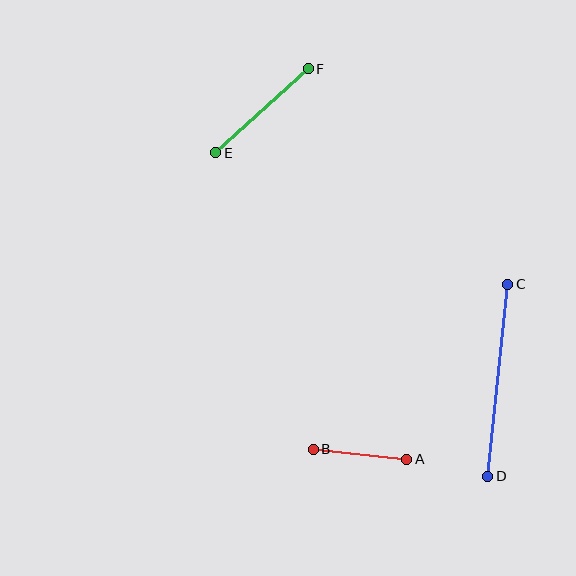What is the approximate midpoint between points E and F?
The midpoint is at approximately (262, 111) pixels.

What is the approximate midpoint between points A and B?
The midpoint is at approximately (360, 454) pixels.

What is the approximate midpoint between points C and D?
The midpoint is at approximately (498, 380) pixels.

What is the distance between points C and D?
The distance is approximately 193 pixels.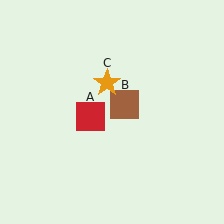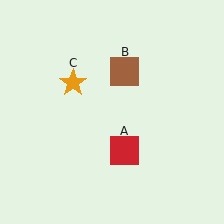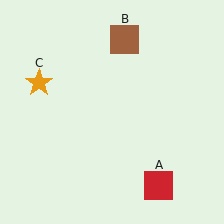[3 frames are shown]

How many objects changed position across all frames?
3 objects changed position: red square (object A), brown square (object B), orange star (object C).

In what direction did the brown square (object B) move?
The brown square (object B) moved up.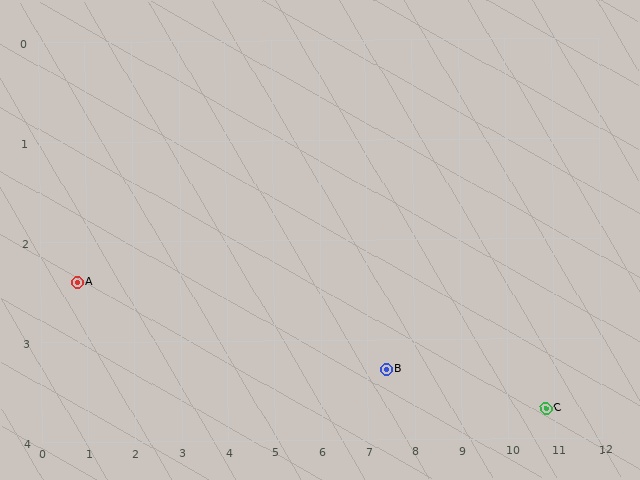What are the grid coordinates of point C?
Point C is at approximately (10.8, 3.7).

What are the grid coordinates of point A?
Point A is at approximately (0.8, 2.4).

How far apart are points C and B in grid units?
Points C and B are about 3.4 grid units apart.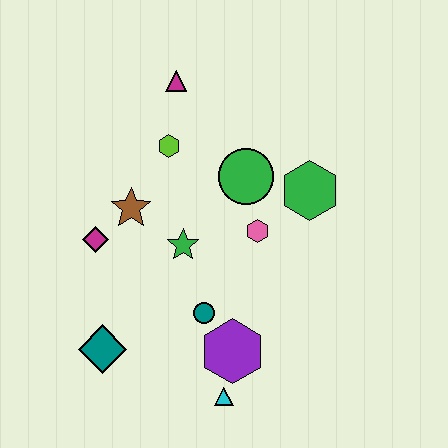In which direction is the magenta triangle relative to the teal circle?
The magenta triangle is above the teal circle.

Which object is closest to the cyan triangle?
The purple hexagon is closest to the cyan triangle.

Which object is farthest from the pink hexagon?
The teal diamond is farthest from the pink hexagon.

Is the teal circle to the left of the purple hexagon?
Yes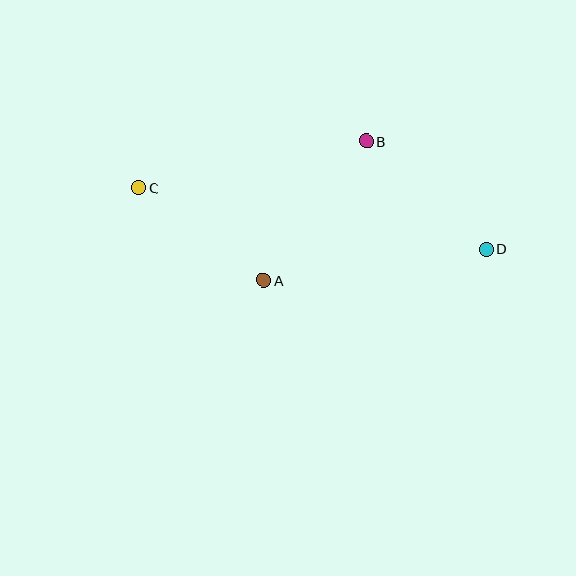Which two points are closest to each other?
Points A and C are closest to each other.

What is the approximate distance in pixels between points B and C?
The distance between B and C is approximately 232 pixels.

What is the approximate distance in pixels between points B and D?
The distance between B and D is approximately 161 pixels.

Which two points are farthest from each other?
Points C and D are farthest from each other.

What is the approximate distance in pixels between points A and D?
The distance between A and D is approximately 225 pixels.